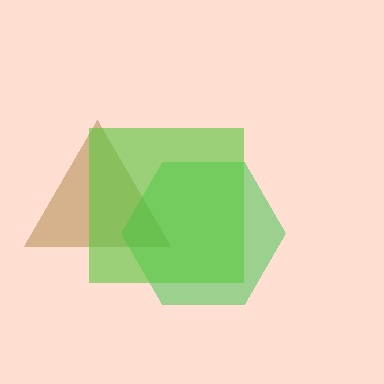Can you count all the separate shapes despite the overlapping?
Yes, there are 3 separate shapes.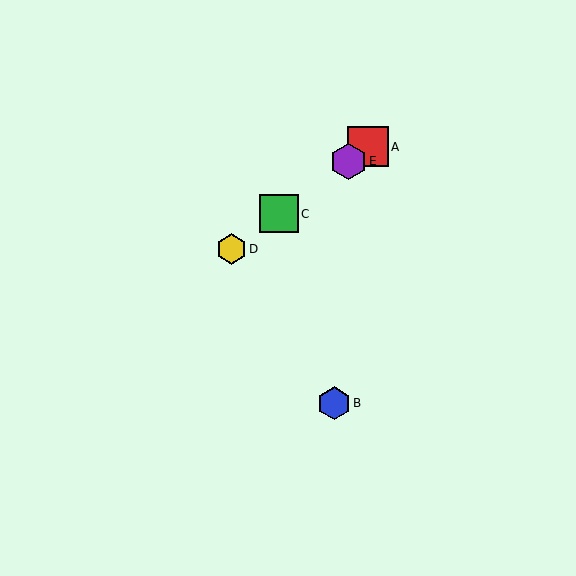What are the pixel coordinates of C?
Object C is at (279, 214).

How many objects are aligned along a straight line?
4 objects (A, C, D, E) are aligned along a straight line.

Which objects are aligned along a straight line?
Objects A, C, D, E are aligned along a straight line.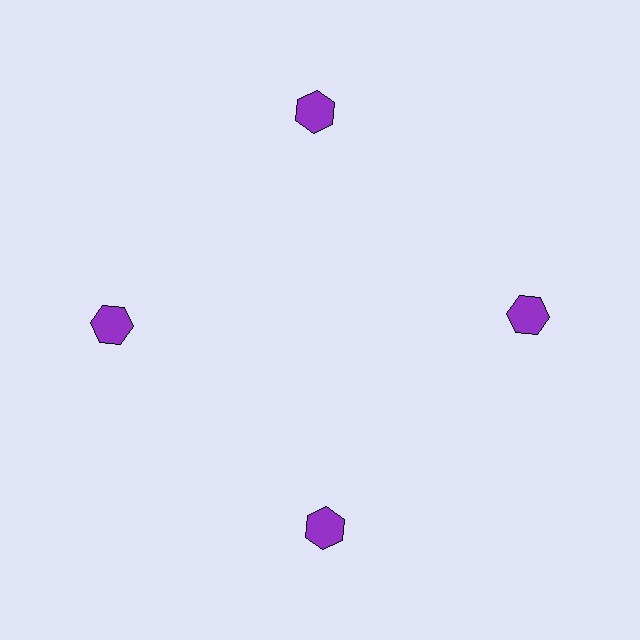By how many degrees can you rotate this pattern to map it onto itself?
The pattern maps onto itself every 90 degrees of rotation.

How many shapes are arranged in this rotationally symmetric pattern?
There are 4 shapes, arranged in 4 groups of 1.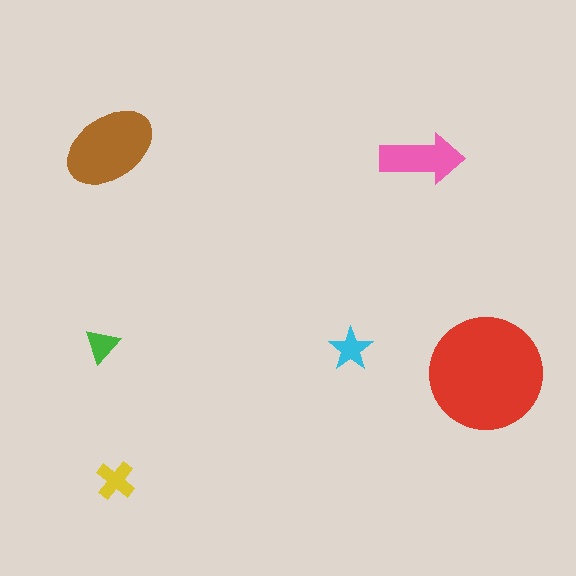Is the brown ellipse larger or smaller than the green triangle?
Larger.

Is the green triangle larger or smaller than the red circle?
Smaller.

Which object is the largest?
The red circle.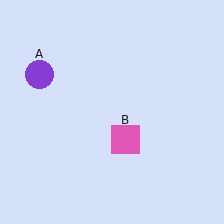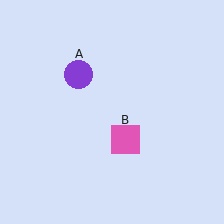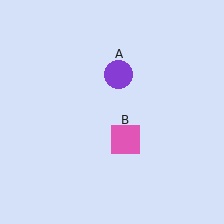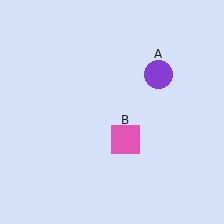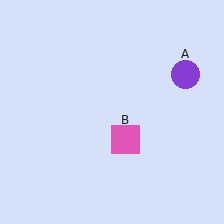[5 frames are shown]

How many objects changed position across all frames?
1 object changed position: purple circle (object A).